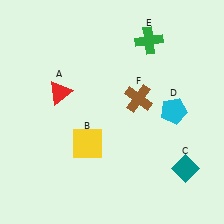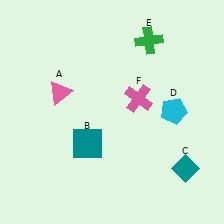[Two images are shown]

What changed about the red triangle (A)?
In Image 1, A is red. In Image 2, it changed to pink.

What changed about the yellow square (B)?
In Image 1, B is yellow. In Image 2, it changed to teal.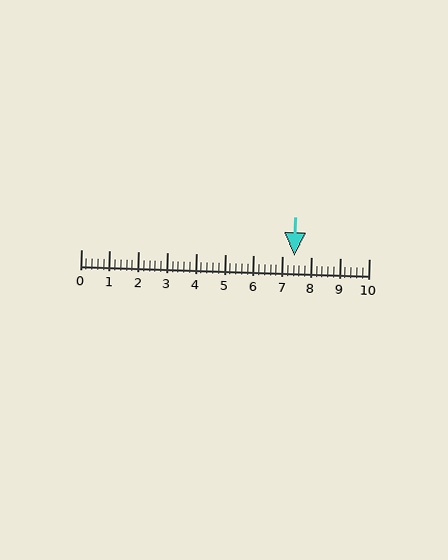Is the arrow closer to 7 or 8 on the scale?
The arrow is closer to 7.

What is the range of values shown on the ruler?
The ruler shows values from 0 to 10.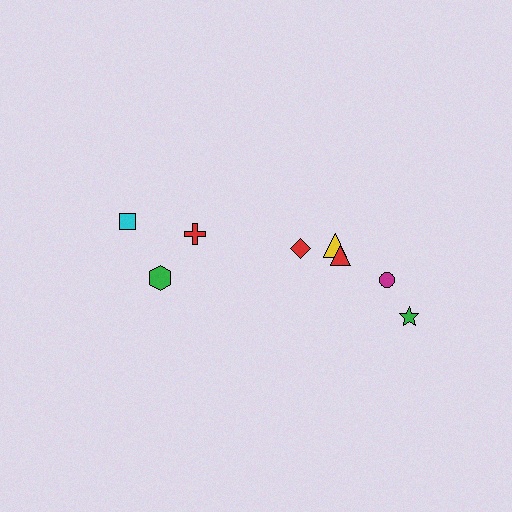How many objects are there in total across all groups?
There are 8 objects.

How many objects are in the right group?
There are 5 objects.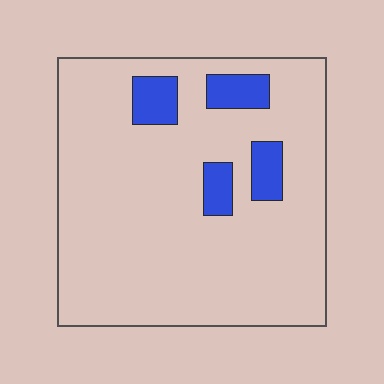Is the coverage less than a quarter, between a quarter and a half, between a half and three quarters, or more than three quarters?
Less than a quarter.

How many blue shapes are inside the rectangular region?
4.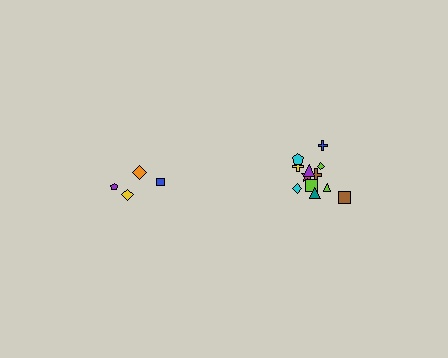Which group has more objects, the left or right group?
The right group.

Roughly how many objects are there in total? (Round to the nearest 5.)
Roughly 15 objects in total.